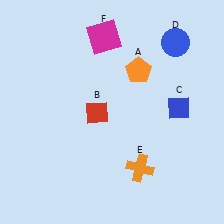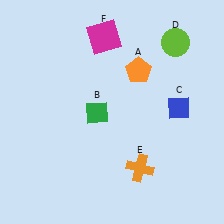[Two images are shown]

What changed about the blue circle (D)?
In Image 1, D is blue. In Image 2, it changed to lime.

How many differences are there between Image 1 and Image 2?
There are 2 differences between the two images.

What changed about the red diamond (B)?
In Image 1, B is red. In Image 2, it changed to green.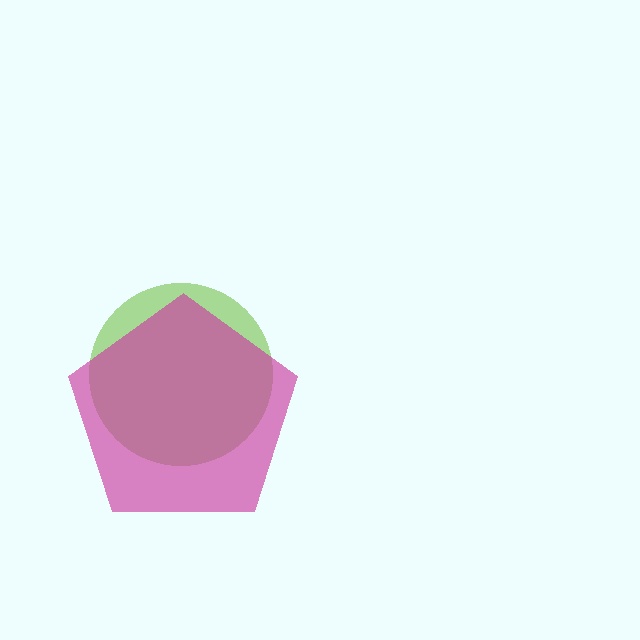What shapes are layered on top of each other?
The layered shapes are: a lime circle, a magenta pentagon.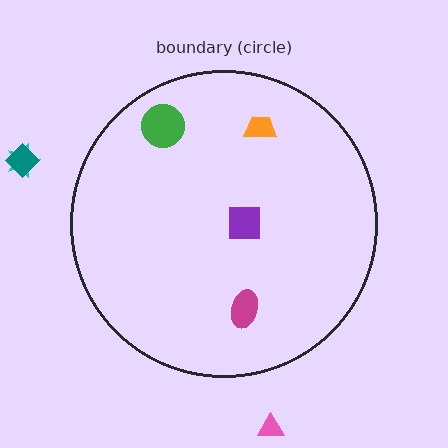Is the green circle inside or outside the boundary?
Inside.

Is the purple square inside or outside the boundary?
Inside.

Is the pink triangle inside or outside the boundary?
Outside.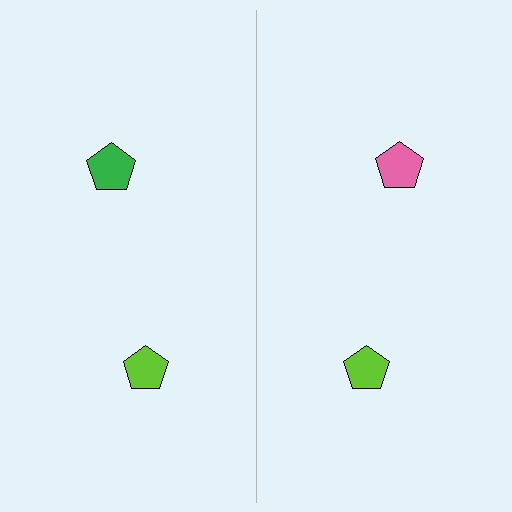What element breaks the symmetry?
The pink pentagon on the right side breaks the symmetry — its mirror counterpart is green.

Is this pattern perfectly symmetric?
No, the pattern is not perfectly symmetric. The pink pentagon on the right side breaks the symmetry — its mirror counterpart is green.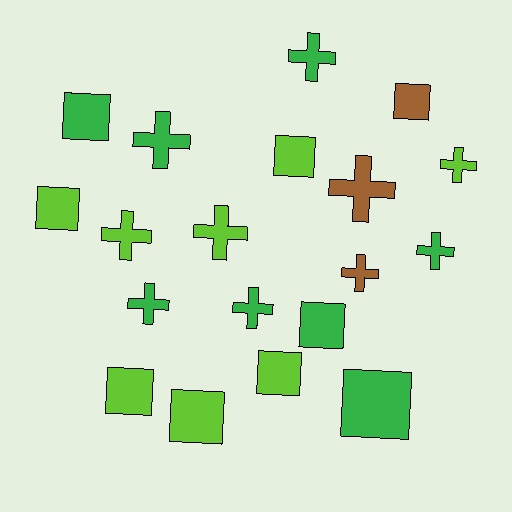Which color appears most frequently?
Lime, with 8 objects.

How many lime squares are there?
There are 5 lime squares.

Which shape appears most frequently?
Cross, with 10 objects.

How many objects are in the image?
There are 19 objects.